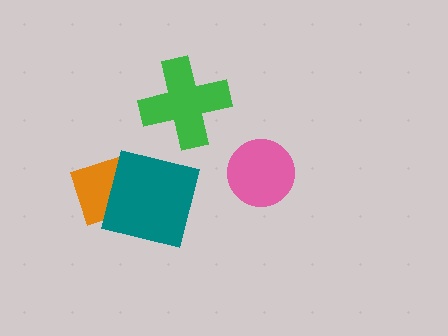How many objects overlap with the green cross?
0 objects overlap with the green cross.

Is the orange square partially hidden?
Yes, it is partially covered by another shape.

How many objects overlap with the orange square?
1 object overlaps with the orange square.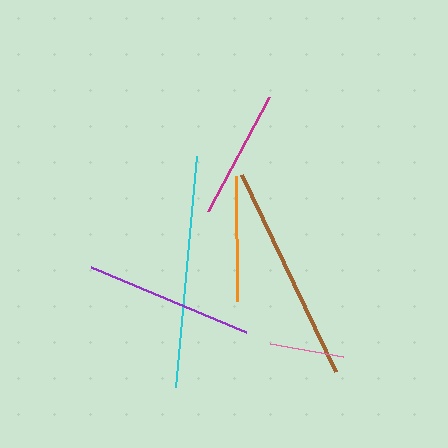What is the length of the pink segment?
The pink segment is approximately 74 pixels long.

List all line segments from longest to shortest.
From longest to shortest: cyan, brown, purple, magenta, orange, pink.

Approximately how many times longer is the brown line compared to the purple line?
The brown line is approximately 1.3 times the length of the purple line.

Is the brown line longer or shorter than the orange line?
The brown line is longer than the orange line.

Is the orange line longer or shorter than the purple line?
The purple line is longer than the orange line.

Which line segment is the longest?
The cyan line is the longest at approximately 232 pixels.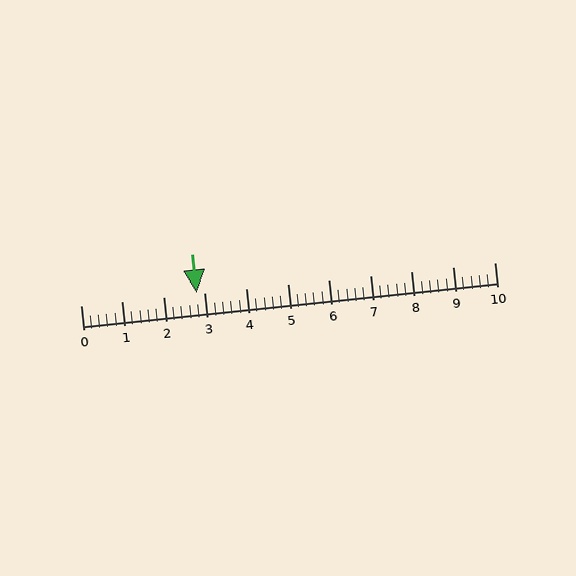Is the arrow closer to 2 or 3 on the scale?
The arrow is closer to 3.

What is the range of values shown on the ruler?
The ruler shows values from 0 to 10.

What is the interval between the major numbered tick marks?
The major tick marks are spaced 1 units apart.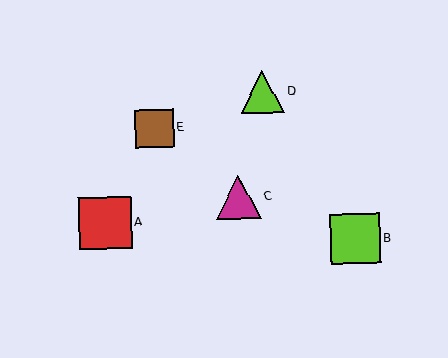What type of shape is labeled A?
Shape A is a red square.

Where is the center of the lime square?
The center of the lime square is at (355, 239).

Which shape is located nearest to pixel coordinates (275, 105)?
The lime triangle (labeled D) at (262, 92) is nearest to that location.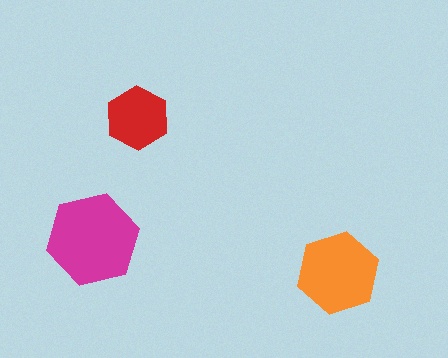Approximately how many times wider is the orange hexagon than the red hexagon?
About 1.5 times wider.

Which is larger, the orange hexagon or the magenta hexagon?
The magenta one.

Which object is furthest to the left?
The magenta hexagon is leftmost.